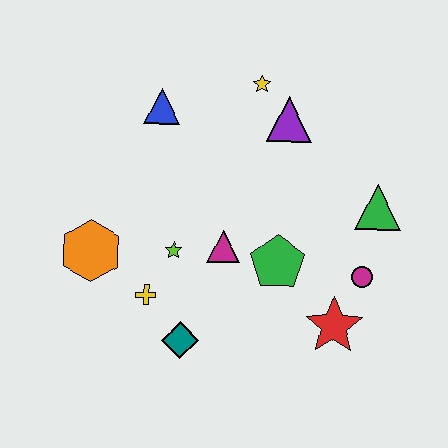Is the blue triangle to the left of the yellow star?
Yes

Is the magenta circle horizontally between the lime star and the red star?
No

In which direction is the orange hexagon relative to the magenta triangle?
The orange hexagon is to the left of the magenta triangle.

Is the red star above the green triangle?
No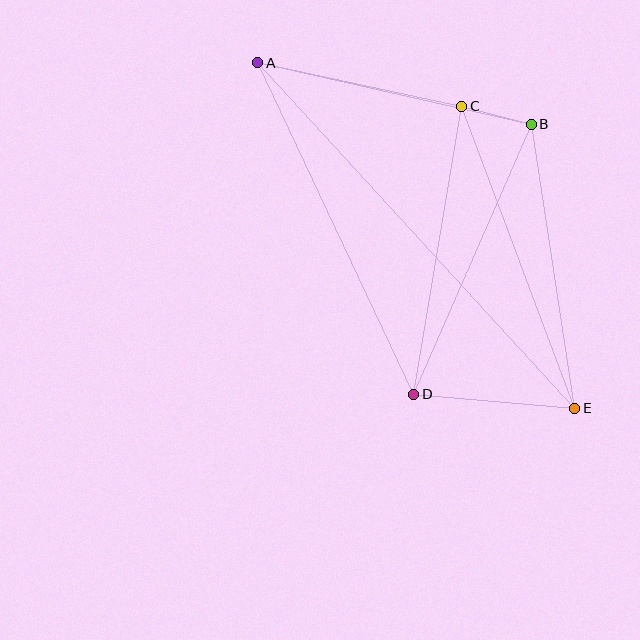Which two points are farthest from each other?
Points A and E are farthest from each other.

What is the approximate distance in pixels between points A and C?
The distance between A and C is approximately 209 pixels.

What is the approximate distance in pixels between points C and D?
The distance between C and D is approximately 292 pixels.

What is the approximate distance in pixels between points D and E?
The distance between D and E is approximately 161 pixels.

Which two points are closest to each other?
Points B and C are closest to each other.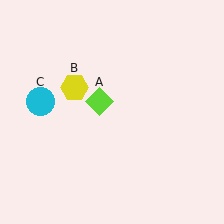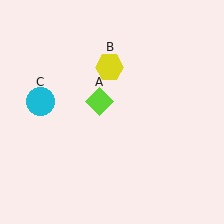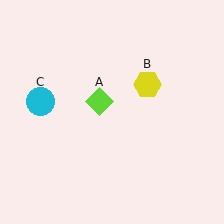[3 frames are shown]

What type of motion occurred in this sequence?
The yellow hexagon (object B) rotated clockwise around the center of the scene.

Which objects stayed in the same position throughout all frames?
Lime diamond (object A) and cyan circle (object C) remained stationary.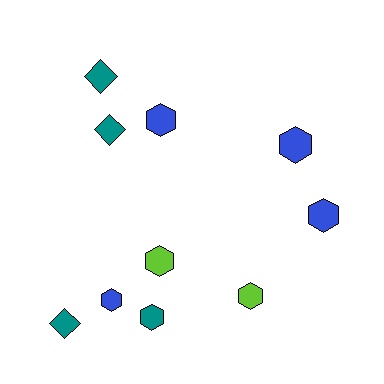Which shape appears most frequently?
Hexagon, with 7 objects.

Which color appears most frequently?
Blue, with 4 objects.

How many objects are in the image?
There are 10 objects.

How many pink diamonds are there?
There are no pink diamonds.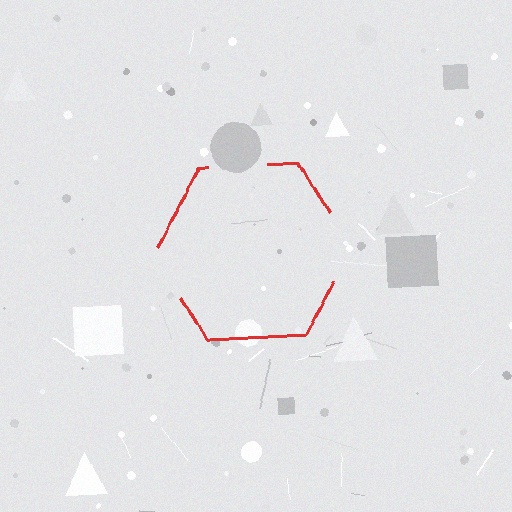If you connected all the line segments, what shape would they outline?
They would outline a hexagon.